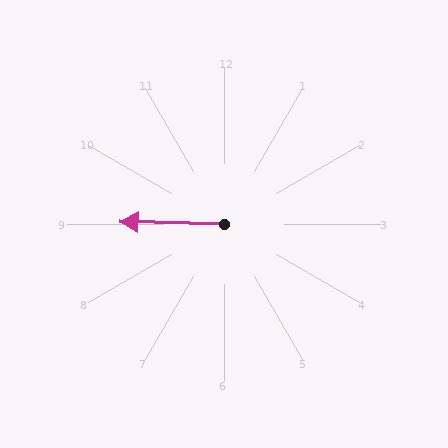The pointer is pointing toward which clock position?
Roughly 9 o'clock.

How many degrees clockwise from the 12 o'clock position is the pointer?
Approximately 271 degrees.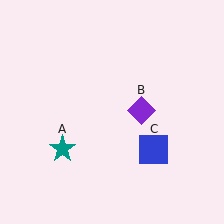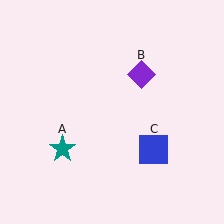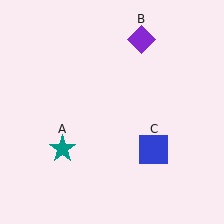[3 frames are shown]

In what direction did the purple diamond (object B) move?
The purple diamond (object B) moved up.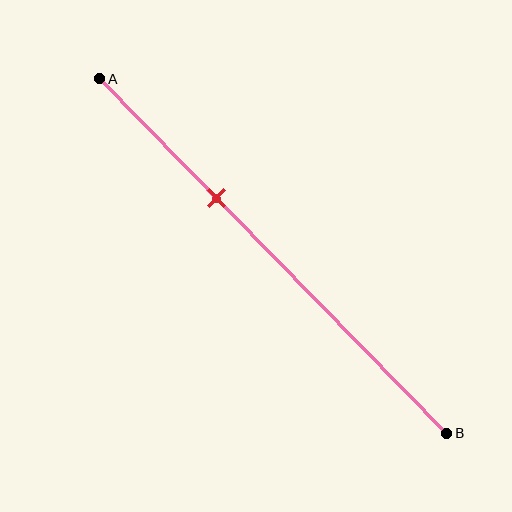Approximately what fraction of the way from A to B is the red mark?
The red mark is approximately 35% of the way from A to B.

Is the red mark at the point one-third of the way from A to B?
Yes, the mark is approximately at the one-third point.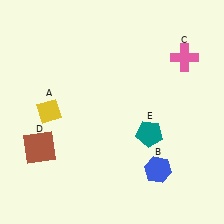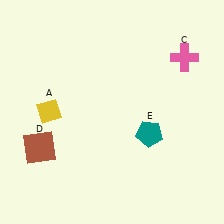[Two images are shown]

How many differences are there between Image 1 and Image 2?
There is 1 difference between the two images.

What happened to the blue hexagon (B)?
The blue hexagon (B) was removed in Image 2. It was in the bottom-right area of Image 1.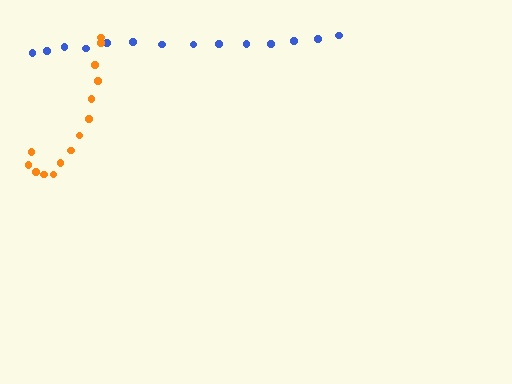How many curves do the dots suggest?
There are 2 distinct paths.